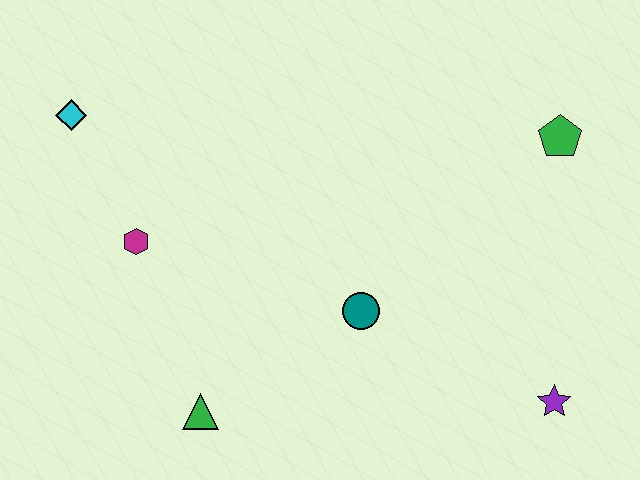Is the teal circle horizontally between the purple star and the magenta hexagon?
Yes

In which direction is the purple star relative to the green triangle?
The purple star is to the right of the green triangle.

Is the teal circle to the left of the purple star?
Yes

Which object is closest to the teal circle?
The green triangle is closest to the teal circle.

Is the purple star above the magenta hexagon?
No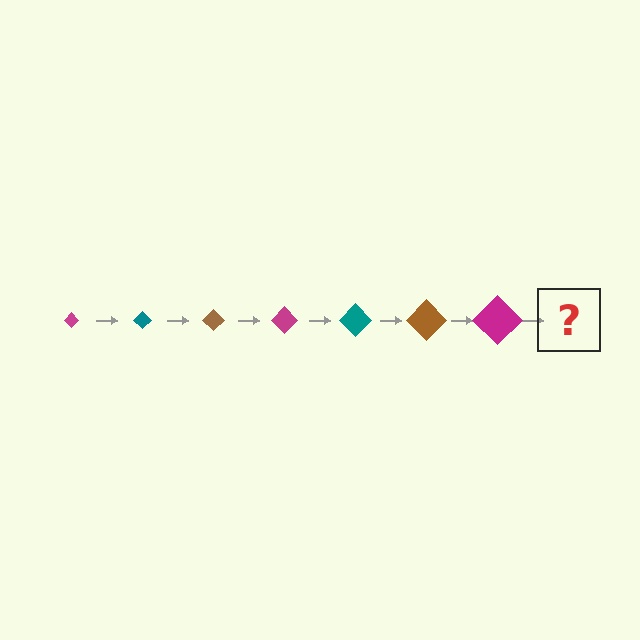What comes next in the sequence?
The next element should be a teal diamond, larger than the previous one.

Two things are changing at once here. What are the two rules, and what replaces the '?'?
The two rules are that the diamond grows larger each step and the color cycles through magenta, teal, and brown. The '?' should be a teal diamond, larger than the previous one.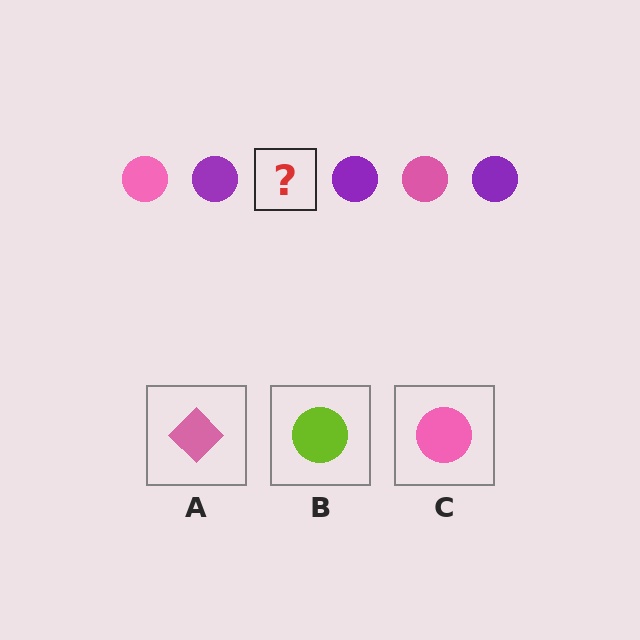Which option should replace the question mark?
Option C.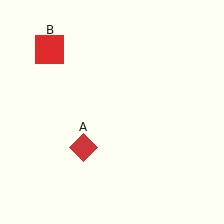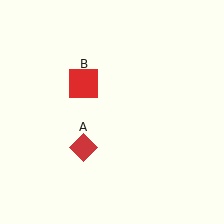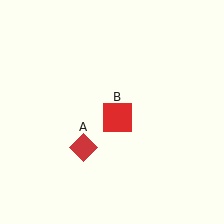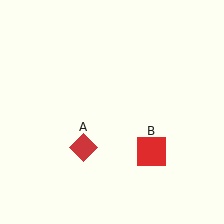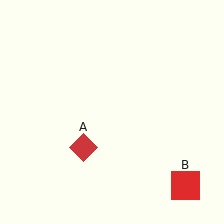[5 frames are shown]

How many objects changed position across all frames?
1 object changed position: red square (object B).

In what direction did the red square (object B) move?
The red square (object B) moved down and to the right.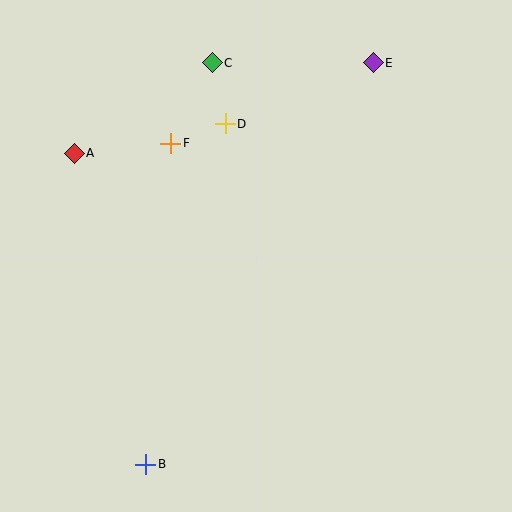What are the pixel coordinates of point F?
Point F is at (171, 143).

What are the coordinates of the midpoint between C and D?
The midpoint between C and D is at (219, 93).